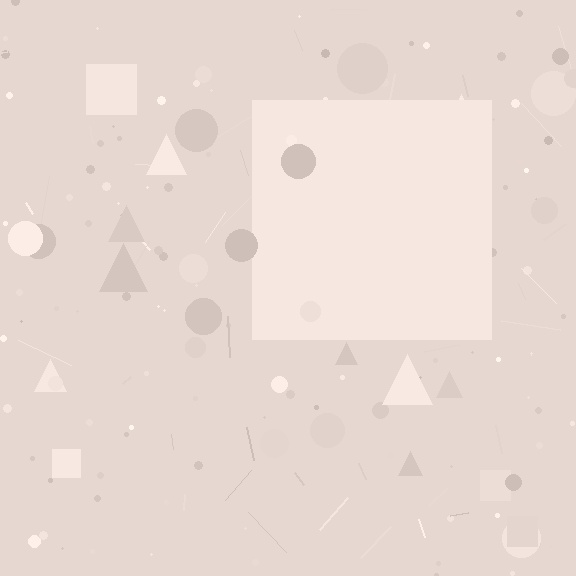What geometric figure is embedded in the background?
A square is embedded in the background.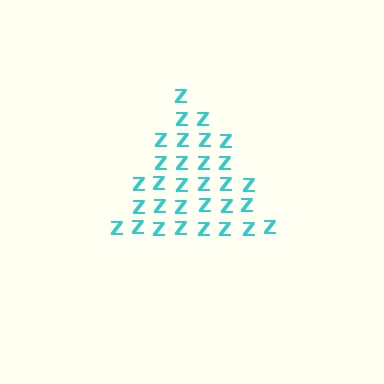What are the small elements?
The small elements are letter Z's.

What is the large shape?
The large shape is a triangle.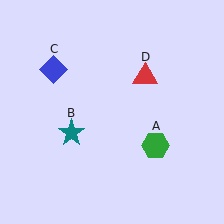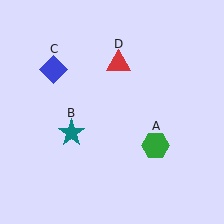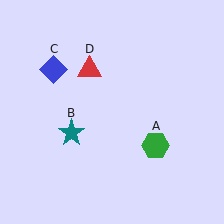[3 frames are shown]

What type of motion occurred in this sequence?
The red triangle (object D) rotated counterclockwise around the center of the scene.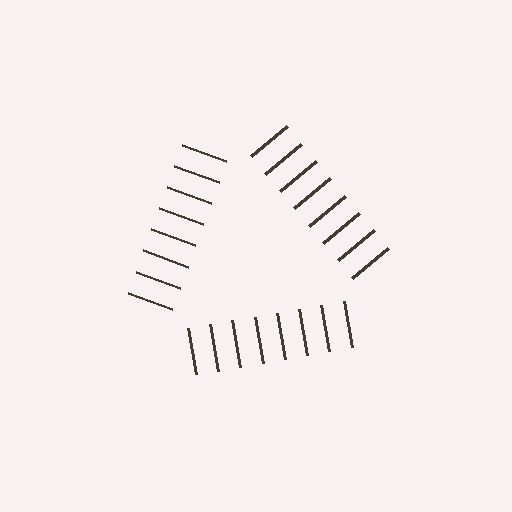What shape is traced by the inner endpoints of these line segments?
An illusory triangle — the line segments terminate on its edges but no continuous stroke is drawn.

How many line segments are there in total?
24 — 8 along each of the 3 edges.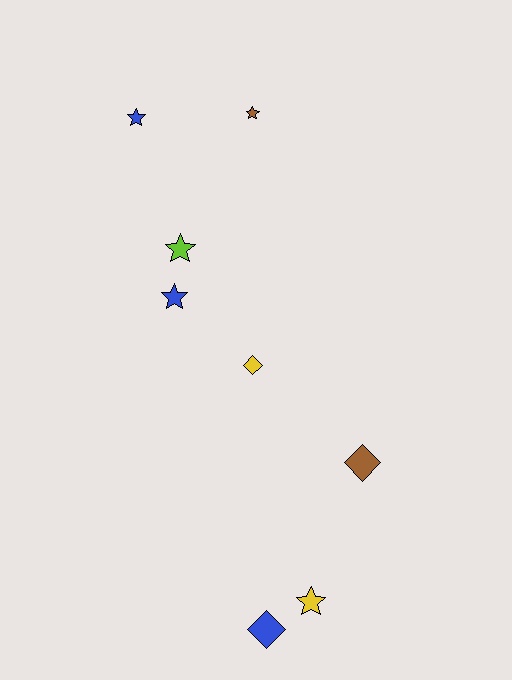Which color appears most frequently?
Blue, with 3 objects.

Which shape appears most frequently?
Star, with 5 objects.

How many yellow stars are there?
There is 1 yellow star.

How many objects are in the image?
There are 8 objects.